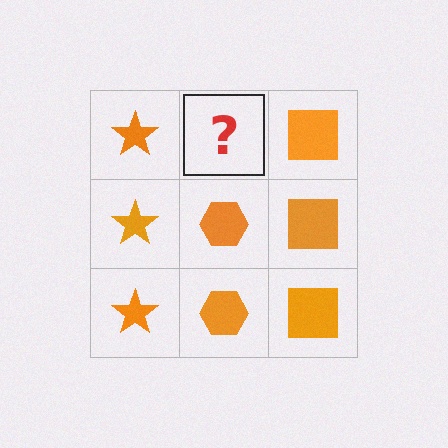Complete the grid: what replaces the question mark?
The question mark should be replaced with an orange hexagon.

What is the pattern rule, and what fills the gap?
The rule is that each column has a consistent shape. The gap should be filled with an orange hexagon.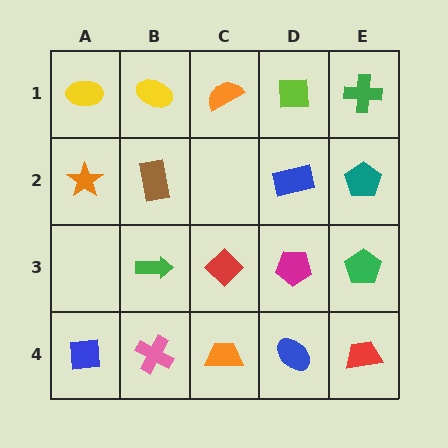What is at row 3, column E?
A green pentagon.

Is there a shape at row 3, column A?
No, that cell is empty.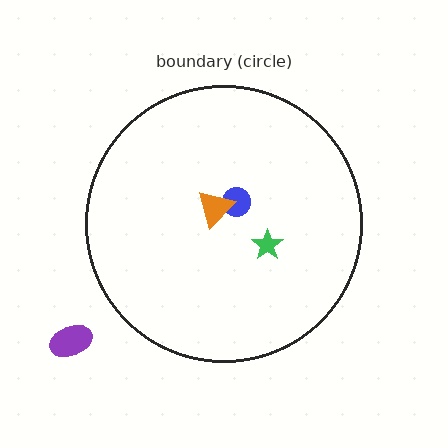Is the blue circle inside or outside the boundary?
Inside.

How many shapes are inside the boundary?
3 inside, 1 outside.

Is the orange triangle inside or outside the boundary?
Inside.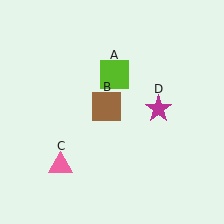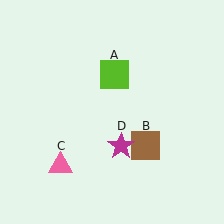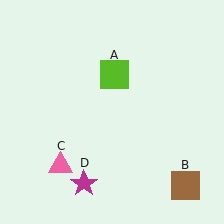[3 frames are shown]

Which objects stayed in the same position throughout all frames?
Lime square (object A) and pink triangle (object C) remained stationary.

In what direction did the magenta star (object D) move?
The magenta star (object D) moved down and to the left.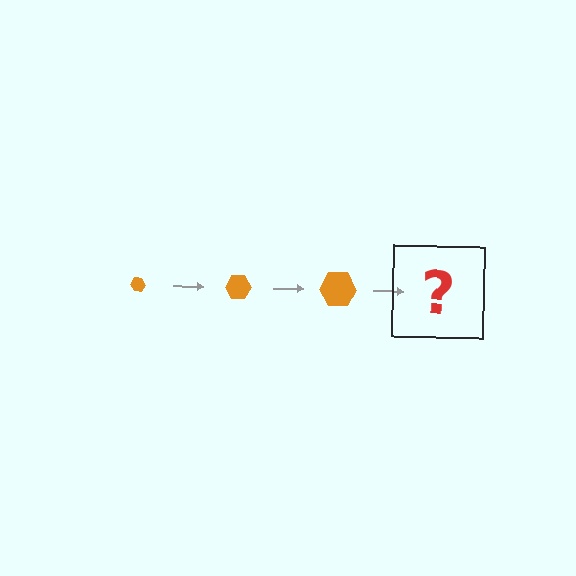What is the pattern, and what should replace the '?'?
The pattern is that the hexagon gets progressively larger each step. The '?' should be an orange hexagon, larger than the previous one.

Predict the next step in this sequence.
The next step is an orange hexagon, larger than the previous one.